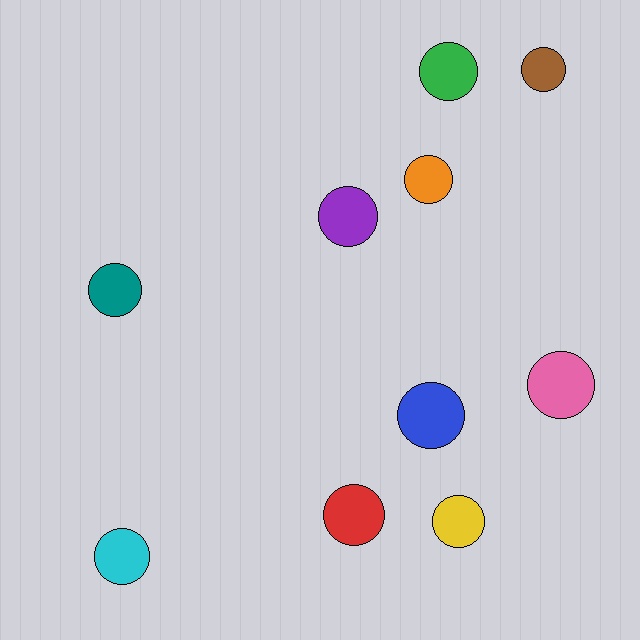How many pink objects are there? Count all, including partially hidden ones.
There is 1 pink object.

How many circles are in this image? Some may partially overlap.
There are 10 circles.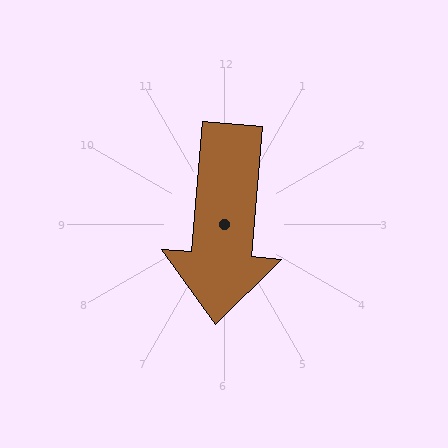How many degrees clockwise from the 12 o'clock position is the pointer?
Approximately 185 degrees.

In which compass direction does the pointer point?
South.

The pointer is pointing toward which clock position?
Roughly 6 o'clock.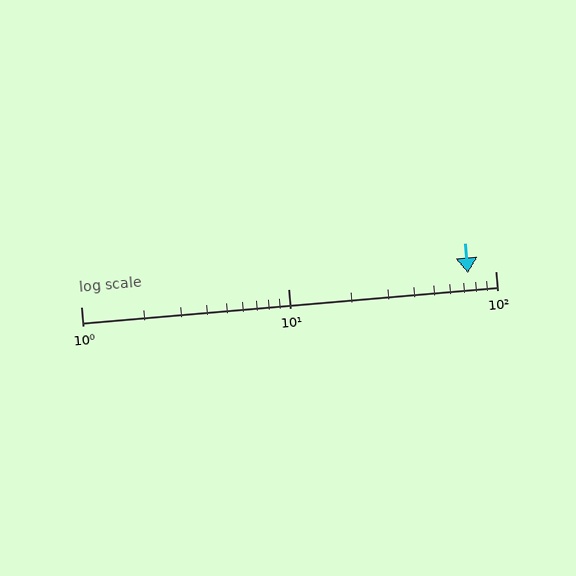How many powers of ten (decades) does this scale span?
The scale spans 2 decades, from 1 to 100.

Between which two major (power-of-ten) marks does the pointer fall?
The pointer is between 10 and 100.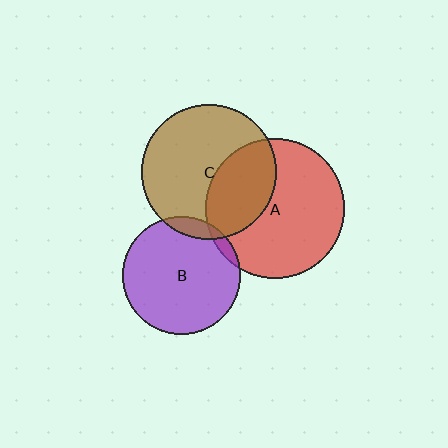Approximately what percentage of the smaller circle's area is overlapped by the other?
Approximately 10%.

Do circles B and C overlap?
Yes.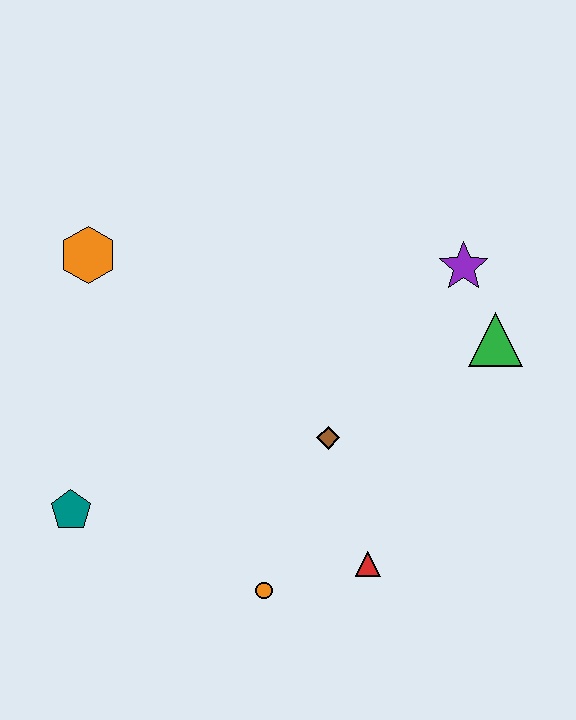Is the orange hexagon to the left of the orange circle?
Yes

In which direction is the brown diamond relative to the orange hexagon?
The brown diamond is to the right of the orange hexagon.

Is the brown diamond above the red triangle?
Yes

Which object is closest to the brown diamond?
The red triangle is closest to the brown diamond.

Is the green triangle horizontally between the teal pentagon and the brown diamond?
No